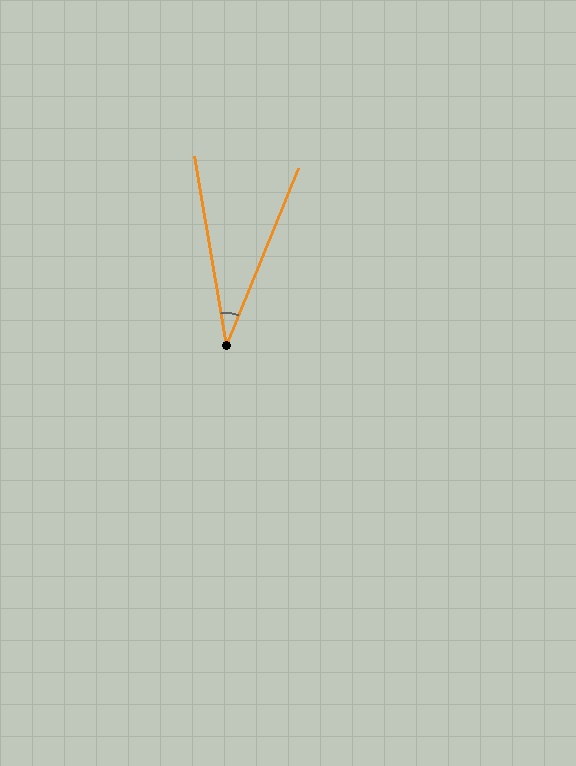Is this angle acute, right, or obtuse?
It is acute.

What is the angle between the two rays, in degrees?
Approximately 32 degrees.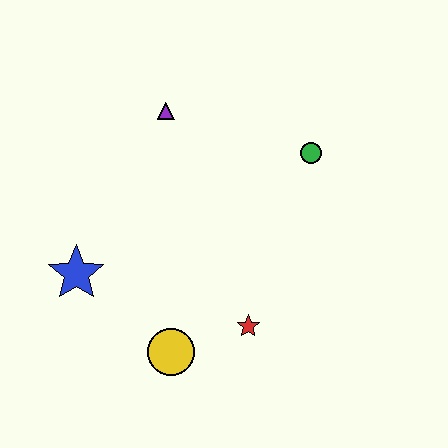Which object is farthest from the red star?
The purple triangle is farthest from the red star.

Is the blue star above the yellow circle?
Yes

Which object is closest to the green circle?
The purple triangle is closest to the green circle.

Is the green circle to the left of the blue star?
No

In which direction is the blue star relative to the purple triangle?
The blue star is below the purple triangle.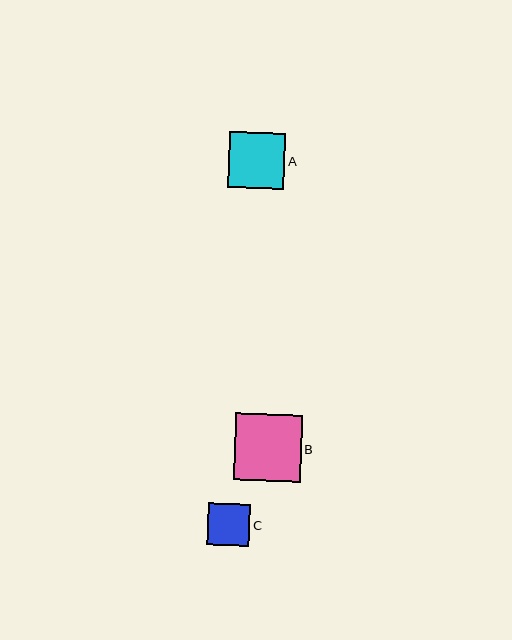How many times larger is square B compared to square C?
Square B is approximately 1.6 times the size of square C.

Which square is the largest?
Square B is the largest with a size of approximately 67 pixels.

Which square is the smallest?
Square C is the smallest with a size of approximately 43 pixels.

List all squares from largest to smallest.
From largest to smallest: B, A, C.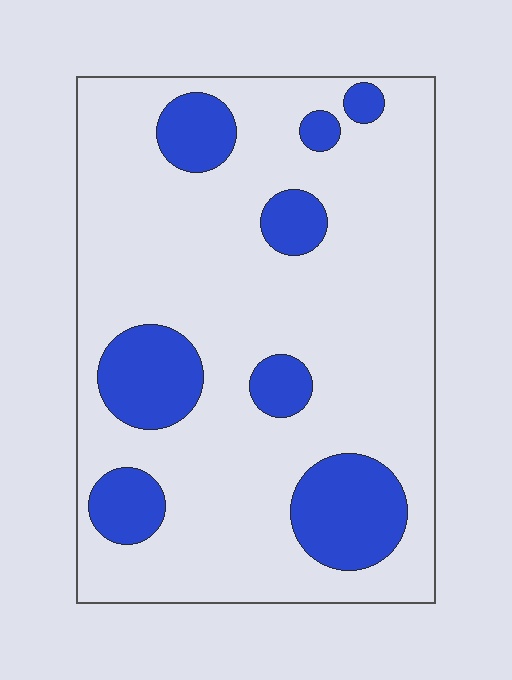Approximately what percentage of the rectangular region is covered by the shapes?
Approximately 20%.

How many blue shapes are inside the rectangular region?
8.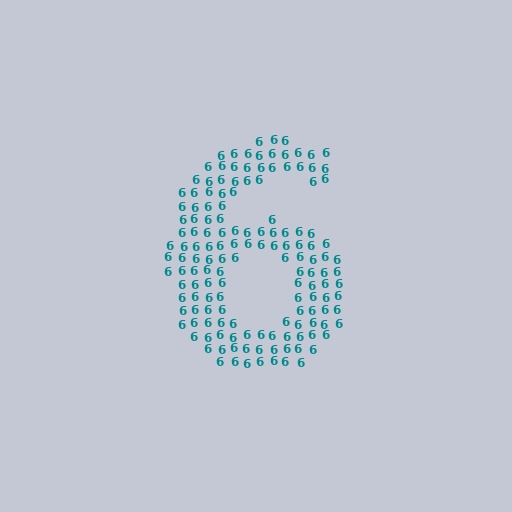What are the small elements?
The small elements are digit 6's.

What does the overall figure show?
The overall figure shows the digit 6.